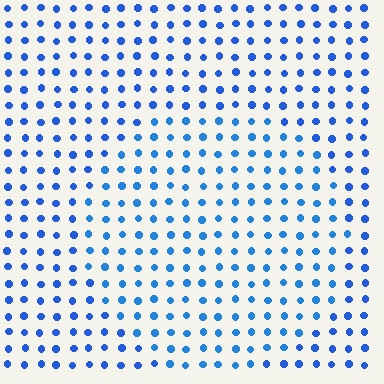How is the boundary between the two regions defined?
The boundary is defined purely by a slight shift in hue (about 14 degrees). Spacing, size, and orientation are identical on both sides.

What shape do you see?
I see a circle.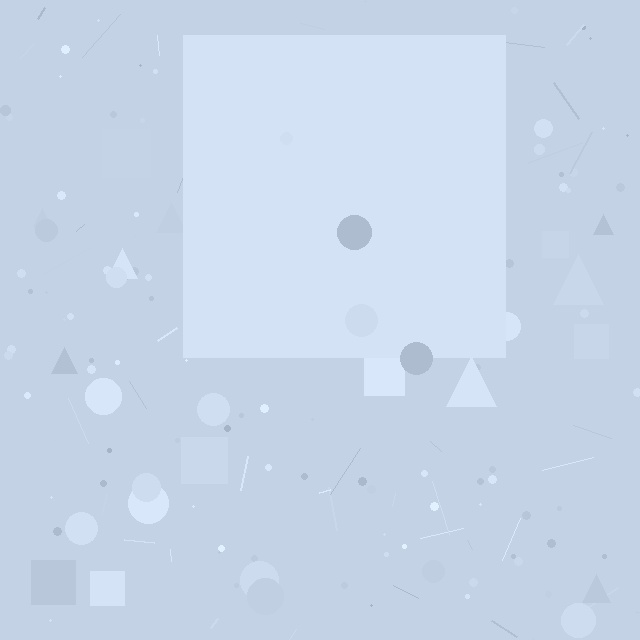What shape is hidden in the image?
A square is hidden in the image.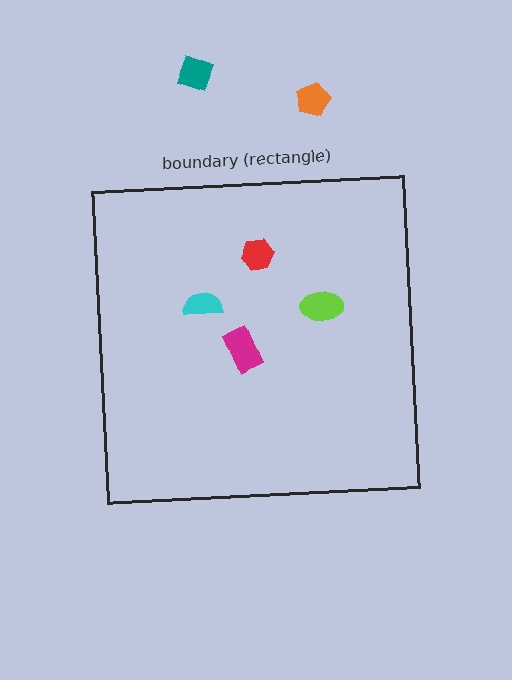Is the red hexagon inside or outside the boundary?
Inside.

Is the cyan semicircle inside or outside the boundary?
Inside.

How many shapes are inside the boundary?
4 inside, 2 outside.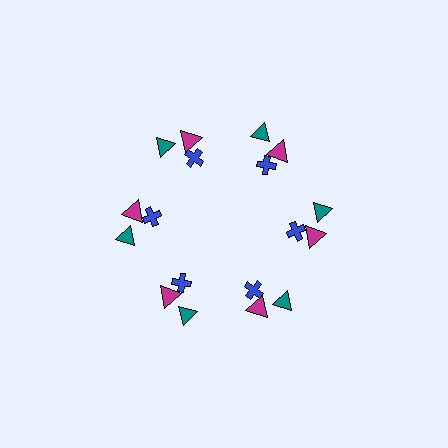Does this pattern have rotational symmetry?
Yes, this pattern has 6-fold rotational symmetry. It looks the same after rotating 60 degrees around the center.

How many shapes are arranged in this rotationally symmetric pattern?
There are 18 shapes, arranged in 6 groups of 3.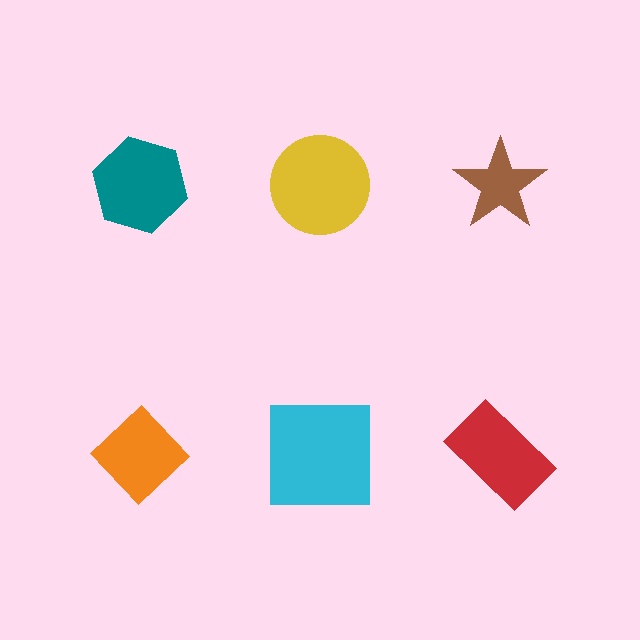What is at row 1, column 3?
A brown star.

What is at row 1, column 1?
A teal hexagon.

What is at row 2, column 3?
A red rectangle.